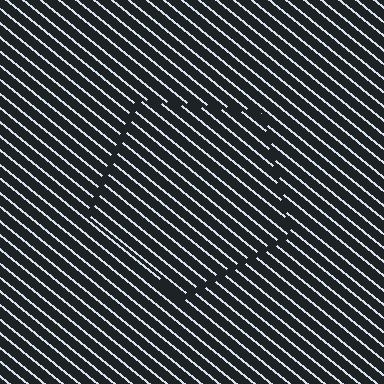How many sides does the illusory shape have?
5 sides — the line-ends trace a pentagon.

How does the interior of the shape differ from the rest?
The interior of the shape contains the same grating, shifted by half a period — the contour is defined by the phase discontinuity where line-ends from the inner and outer gratings abut.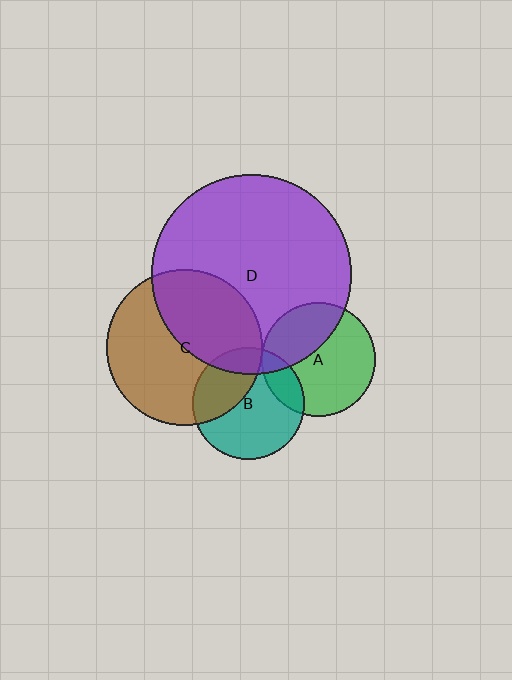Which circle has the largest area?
Circle D (purple).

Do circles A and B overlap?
Yes.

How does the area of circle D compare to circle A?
Approximately 3.1 times.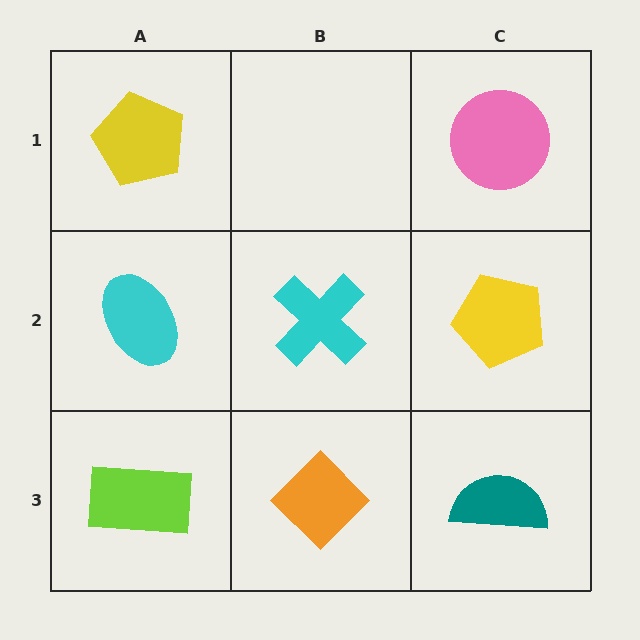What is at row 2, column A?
A cyan ellipse.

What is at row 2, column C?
A yellow pentagon.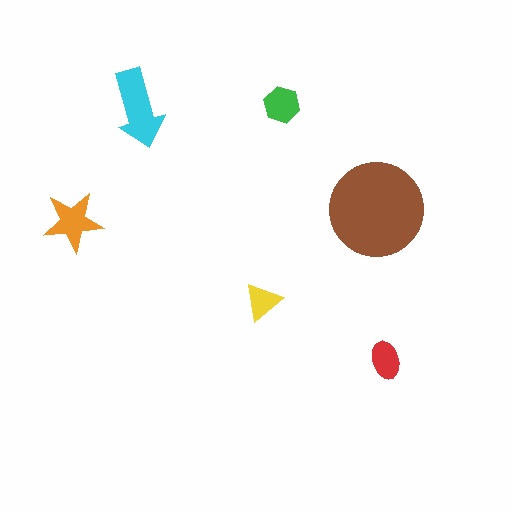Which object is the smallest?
The yellow triangle.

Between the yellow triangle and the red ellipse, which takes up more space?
The red ellipse.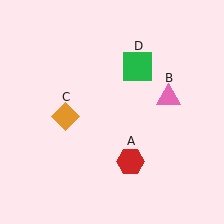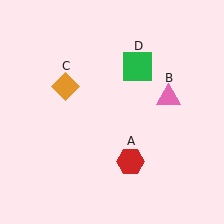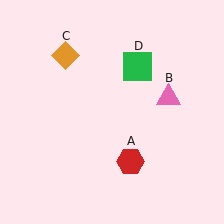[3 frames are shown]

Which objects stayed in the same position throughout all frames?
Red hexagon (object A) and pink triangle (object B) and green square (object D) remained stationary.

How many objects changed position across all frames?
1 object changed position: orange diamond (object C).